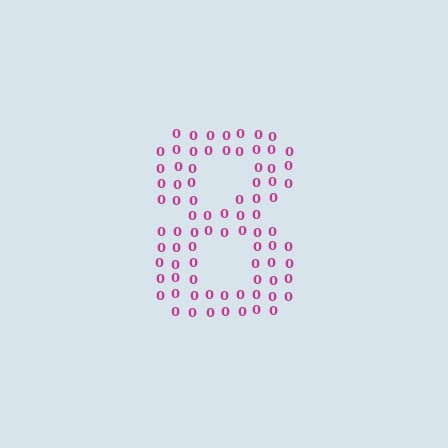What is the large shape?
The large shape is the digit 8.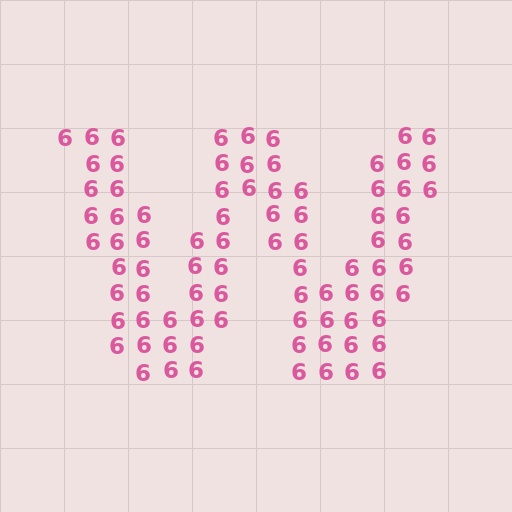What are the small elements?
The small elements are digit 6's.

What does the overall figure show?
The overall figure shows the letter W.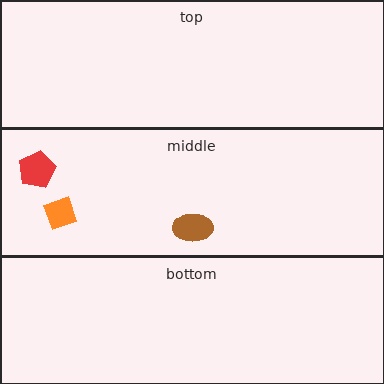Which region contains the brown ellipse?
The middle region.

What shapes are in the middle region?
The orange diamond, the red pentagon, the brown ellipse.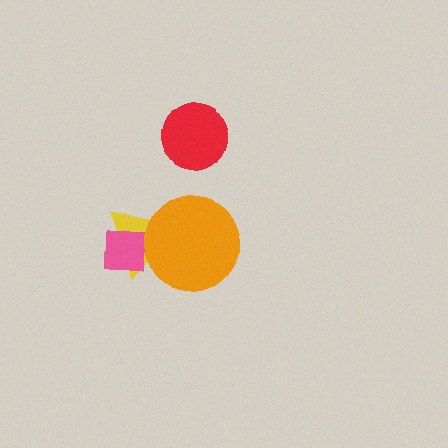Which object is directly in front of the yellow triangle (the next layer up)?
The pink square is directly in front of the yellow triangle.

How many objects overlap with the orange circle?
1 object overlaps with the orange circle.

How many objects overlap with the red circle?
0 objects overlap with the red circle.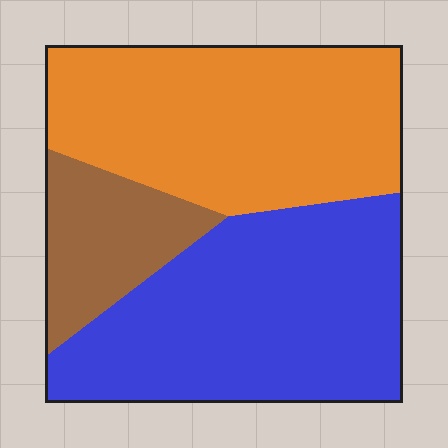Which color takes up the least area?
Brown, at roughly 15%.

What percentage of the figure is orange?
Orange takes up between a third and a half of the figure.